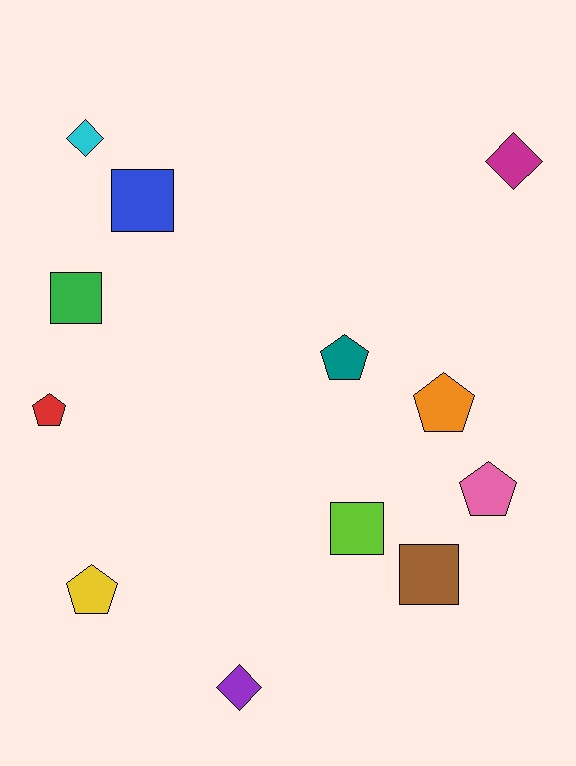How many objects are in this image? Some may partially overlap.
There are 12 objects.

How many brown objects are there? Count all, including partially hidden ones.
There is 1 brown object.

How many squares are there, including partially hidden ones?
There are 4 squares.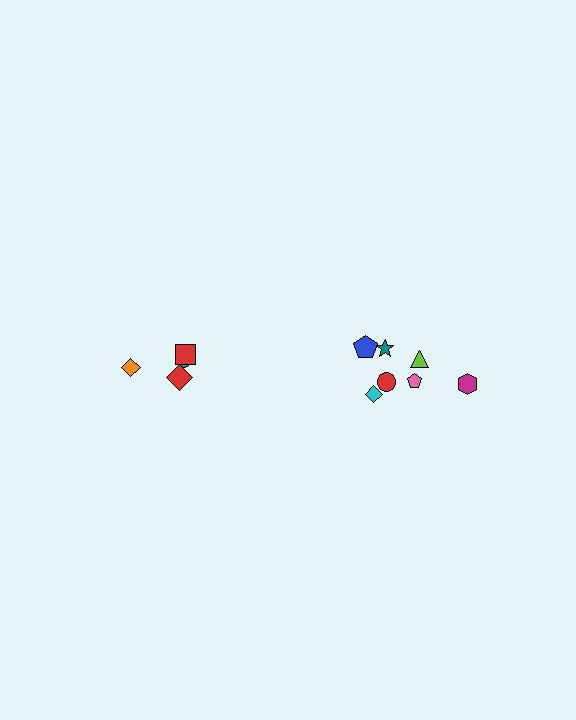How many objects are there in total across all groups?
There are 11 objects.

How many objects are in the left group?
There are 4 objects.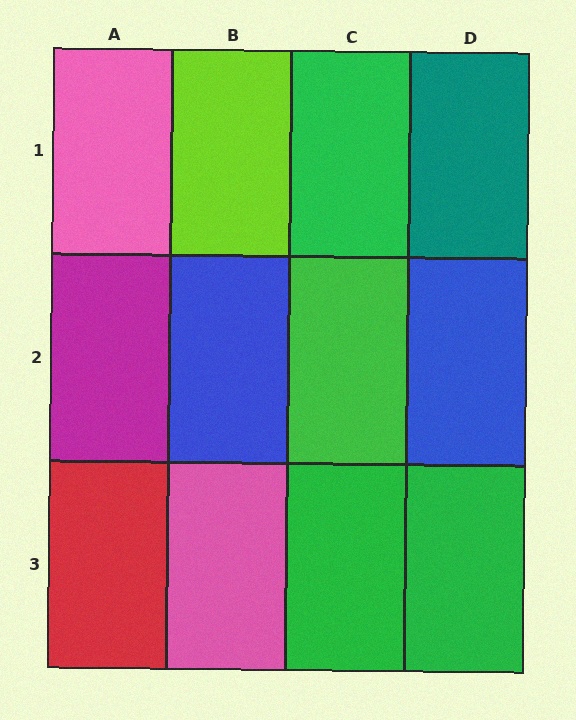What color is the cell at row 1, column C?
Green.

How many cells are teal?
1 cell is teal.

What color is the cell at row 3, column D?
Green.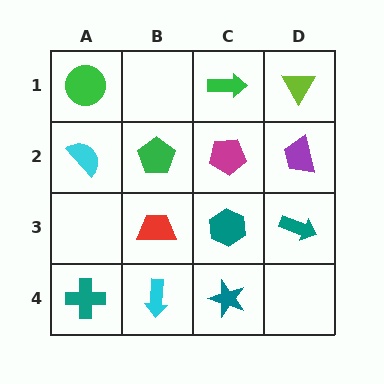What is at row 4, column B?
A cyan arrow.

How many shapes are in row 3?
3 shapes.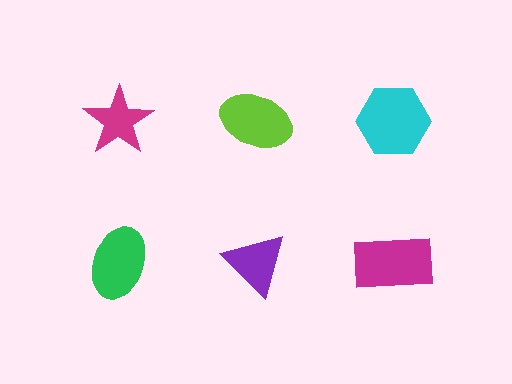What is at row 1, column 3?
A cyan hexagon.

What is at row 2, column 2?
A purple triangle.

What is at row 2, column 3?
A magenta rectangle.